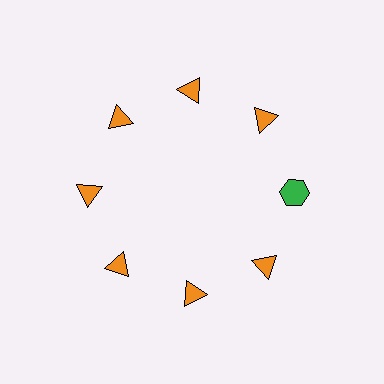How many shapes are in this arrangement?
There are 8 shapes arranged in a ring pattern.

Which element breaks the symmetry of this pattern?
The green hexagon at roughly the 3 o'clock position breaks the symmetry. All other shapes are orange triangles.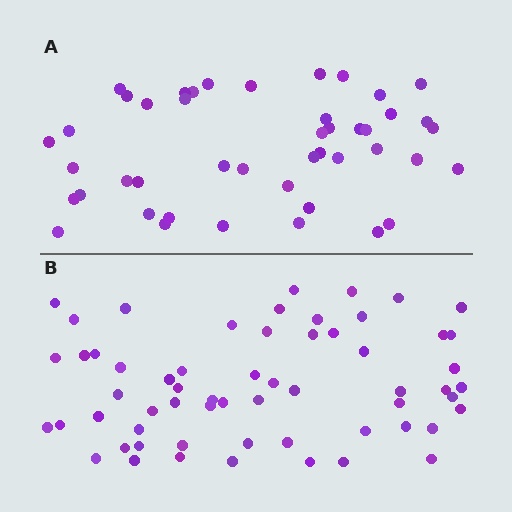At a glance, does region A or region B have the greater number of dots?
Region B (the bottom region) has more dots.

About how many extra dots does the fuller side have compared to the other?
Region B has approximately 15 more dots than region A.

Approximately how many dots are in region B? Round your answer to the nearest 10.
About 60 dots.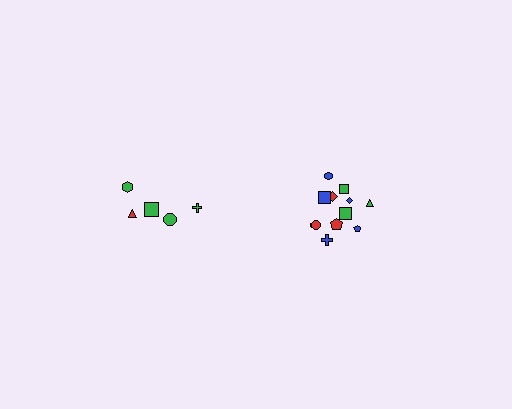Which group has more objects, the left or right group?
The right group.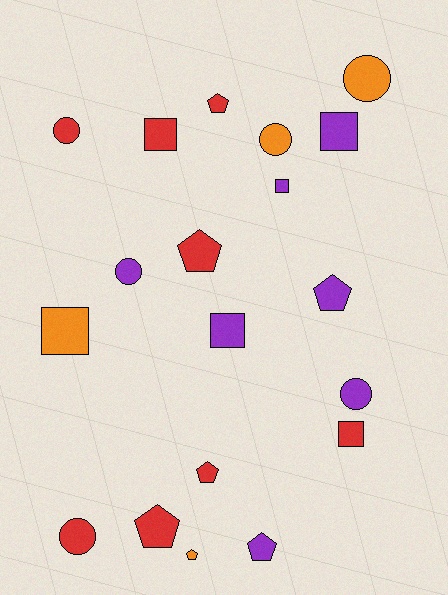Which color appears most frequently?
Red, with 8 objects.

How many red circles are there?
There are 2 red circles.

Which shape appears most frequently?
Pentagon, with 7 objects.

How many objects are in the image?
There are 19 objects.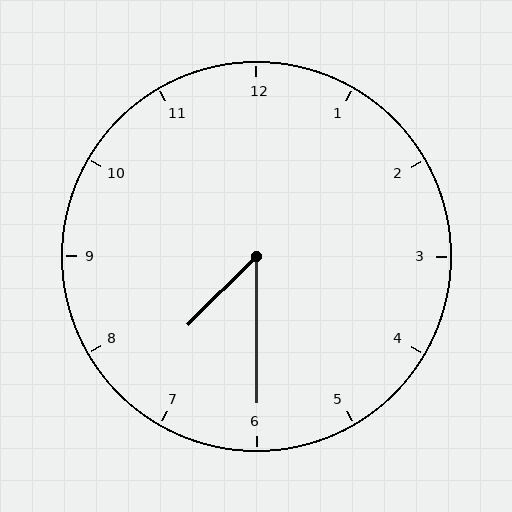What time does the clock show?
7:30.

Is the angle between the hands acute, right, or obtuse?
It is acute.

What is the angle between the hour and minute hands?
Approximately 45 degrees.